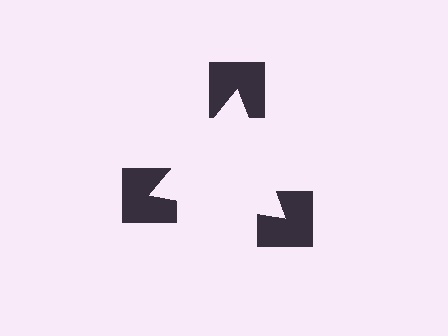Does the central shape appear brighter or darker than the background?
It typically appears slightly brighter than the background, even though no actual brightness change is drawn.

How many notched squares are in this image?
There are 3 — one at each vertex of the illusory triangle.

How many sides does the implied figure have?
3 sides.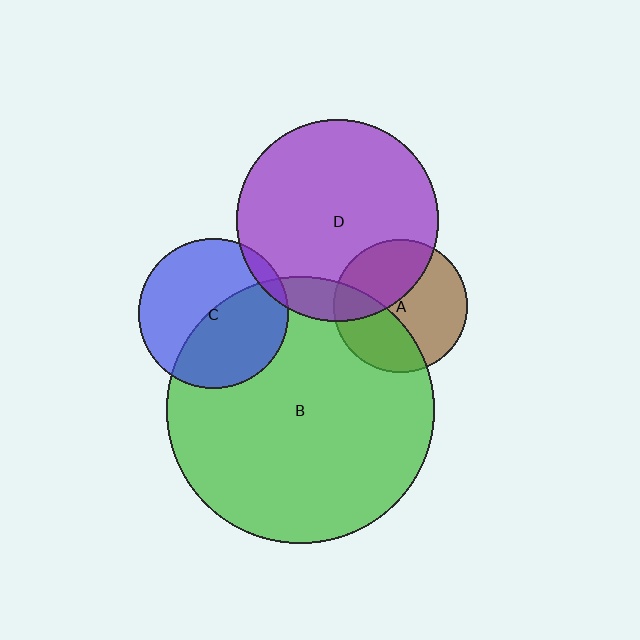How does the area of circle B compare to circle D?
Approximately 1.8 times.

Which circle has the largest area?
Circle B (green).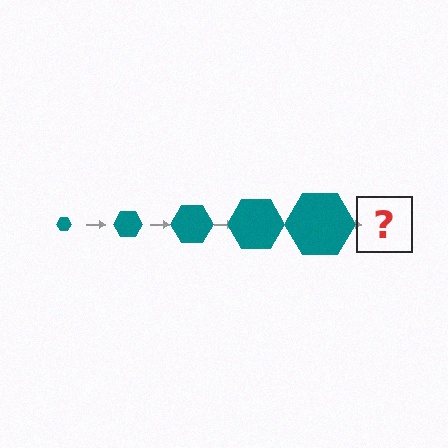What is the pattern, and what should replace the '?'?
The pattern is that the hexagon gets progressively larger each step. The '?' should be a teal hexagon, larger than the previous one.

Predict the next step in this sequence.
The next step is a teal hexagon, larger than the previous one.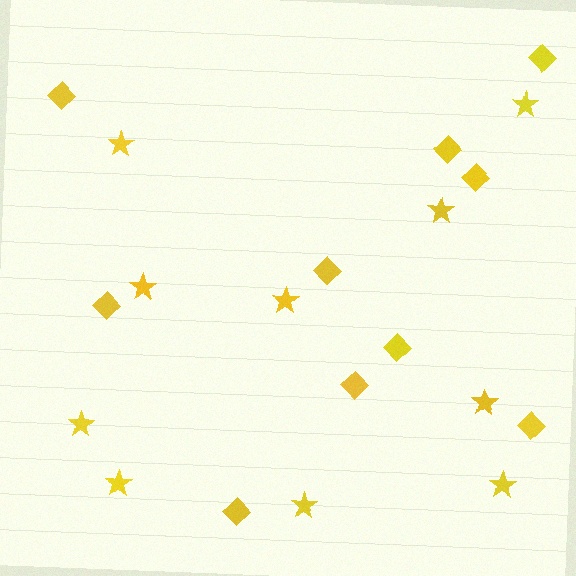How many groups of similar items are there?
There are 2 groups: one group of stars (10) and one group of diamonds (10).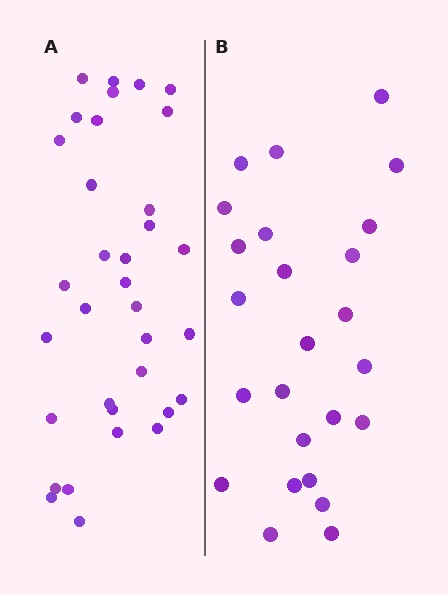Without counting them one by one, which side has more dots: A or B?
Region A (the left region) has more dots.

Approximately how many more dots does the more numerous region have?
Region A has roughly 8 or so more dots than region B.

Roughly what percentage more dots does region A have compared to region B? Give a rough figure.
About 35% more.